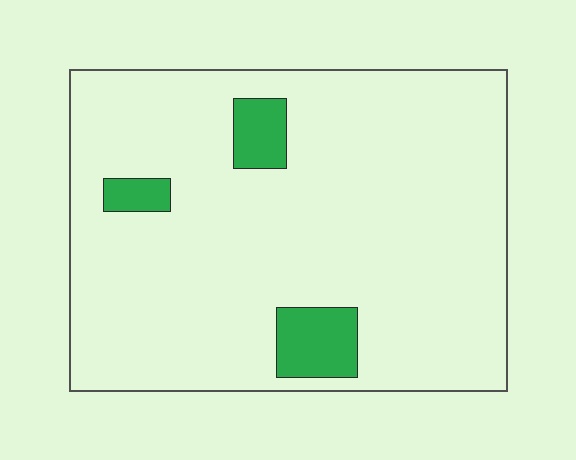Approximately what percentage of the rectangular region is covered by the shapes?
Approximately 10%.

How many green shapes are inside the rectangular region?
3.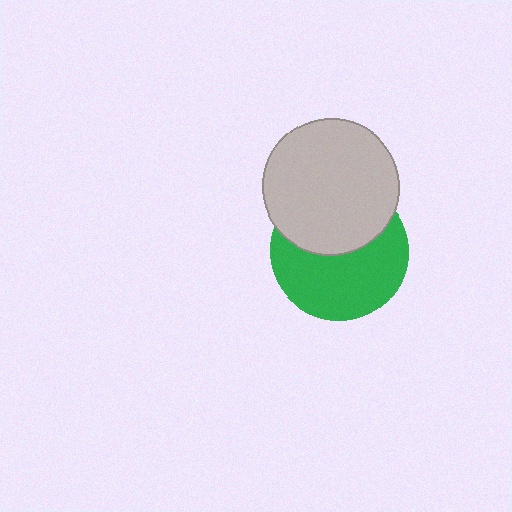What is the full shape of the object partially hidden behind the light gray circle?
The partially hidden object is a green circle.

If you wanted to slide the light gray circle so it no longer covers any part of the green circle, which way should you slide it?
Slide it up — that is the most direct way to separate the two shapes.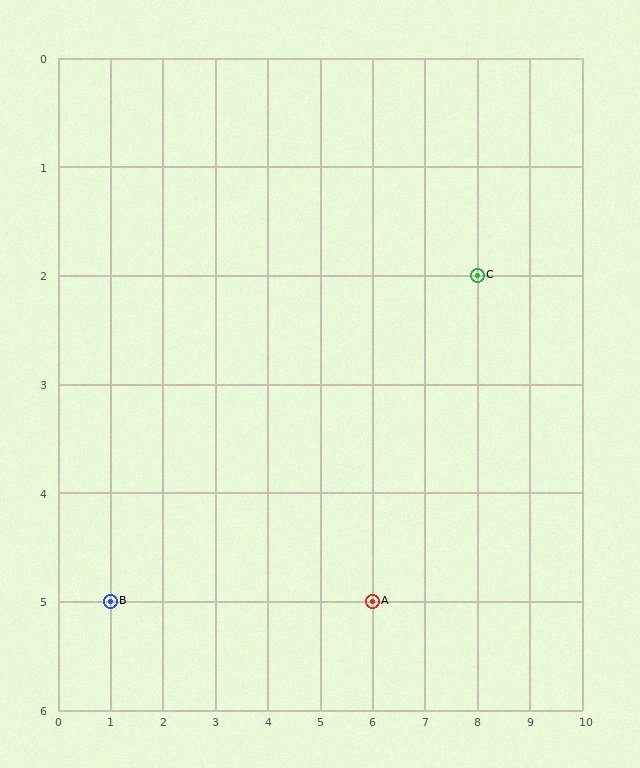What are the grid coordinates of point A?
Point A is at grid coordinates (6, 5).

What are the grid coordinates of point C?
Point C is at grid coordinates (8, 2).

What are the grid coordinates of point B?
Point B is at grid coordinates (1, 5).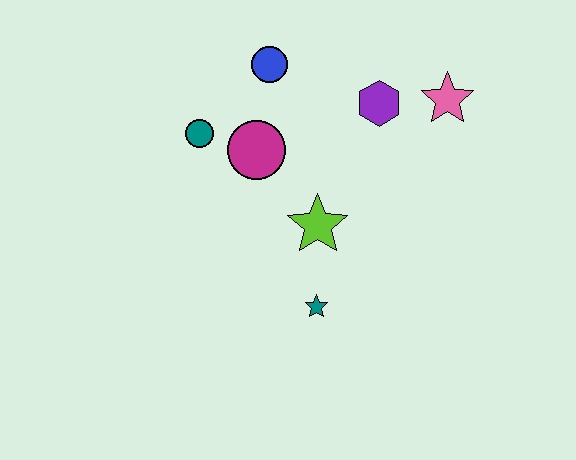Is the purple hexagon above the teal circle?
Yes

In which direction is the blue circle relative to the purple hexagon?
The blue circle is to the left of the purple hexagon.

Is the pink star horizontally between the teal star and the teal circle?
No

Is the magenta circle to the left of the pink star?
Yes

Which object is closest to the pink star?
The purple hexagon is closest to the pink star.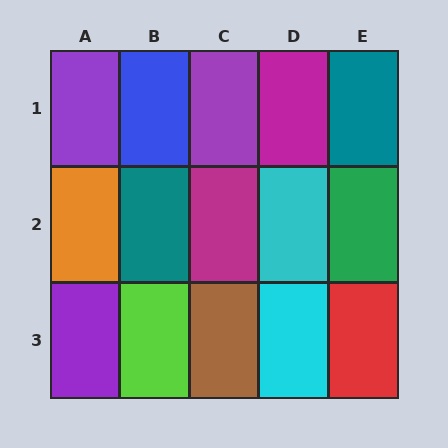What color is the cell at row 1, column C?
Purple.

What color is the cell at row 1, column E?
Teal.